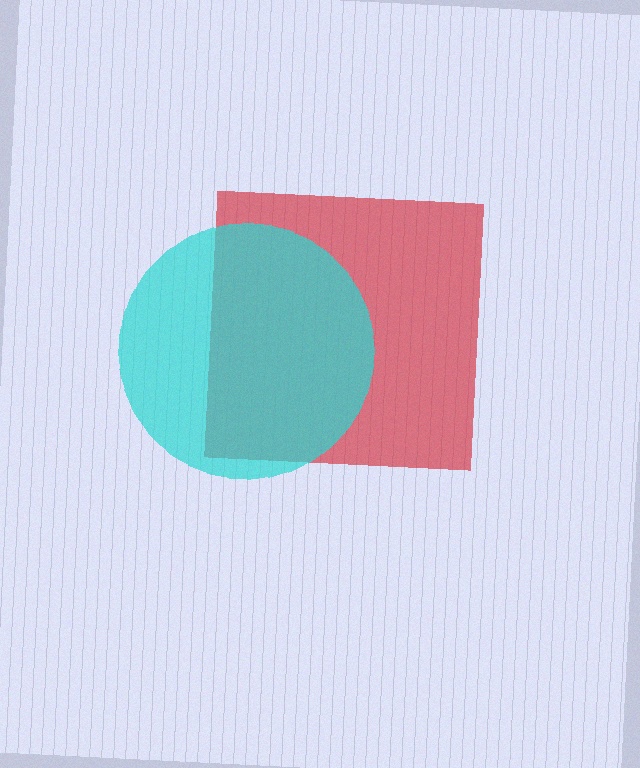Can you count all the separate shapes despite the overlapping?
Yes, there are 2 separate shapes.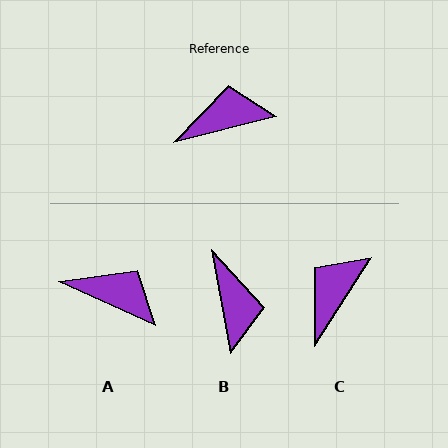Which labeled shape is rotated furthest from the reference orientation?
B, about 94 degrees away.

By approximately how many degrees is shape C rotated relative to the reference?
Approximately 44 degrees counter-clockwise.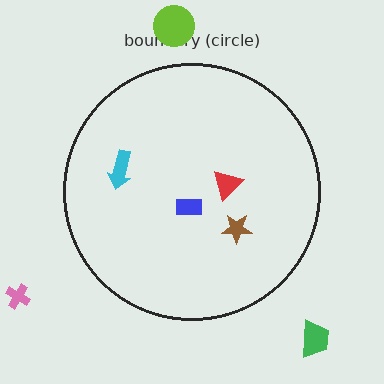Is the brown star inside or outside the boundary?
Inside.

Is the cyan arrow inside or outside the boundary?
Inside.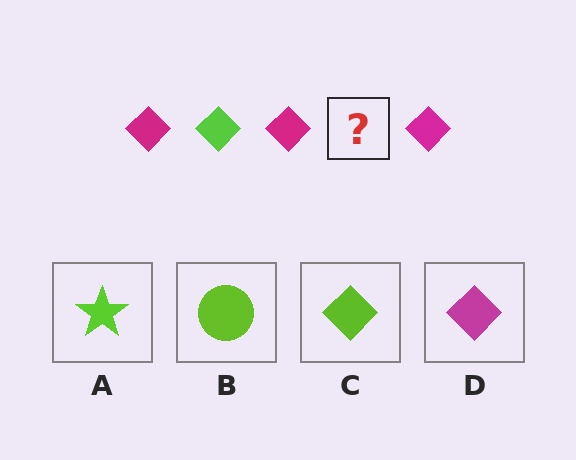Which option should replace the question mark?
Option C.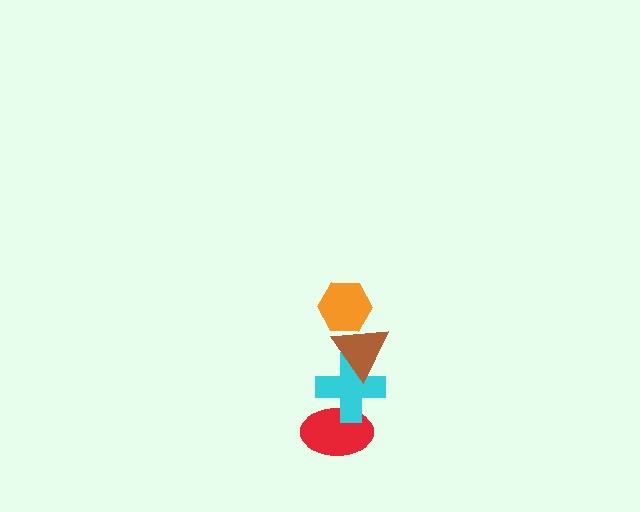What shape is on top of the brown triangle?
The orange hexagon is on top of the brown triangle.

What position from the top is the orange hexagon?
The orange hexagon is 1st from the top.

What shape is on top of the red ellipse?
The cyan cross is on top of the red ellipse.